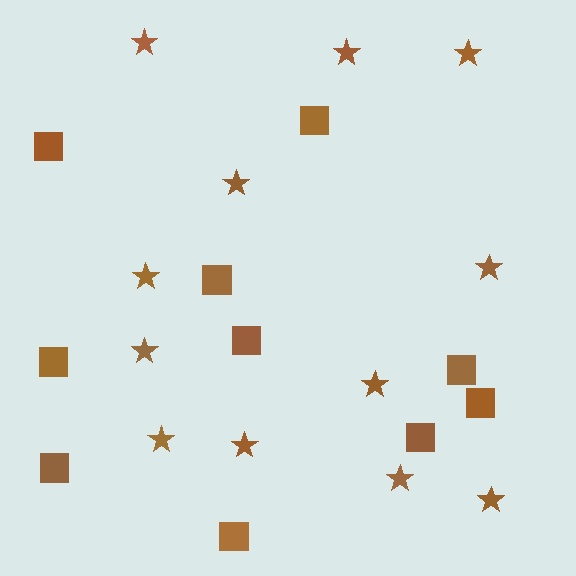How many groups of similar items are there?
There are 2 groups: one group of stars (12) and one group of squares (10).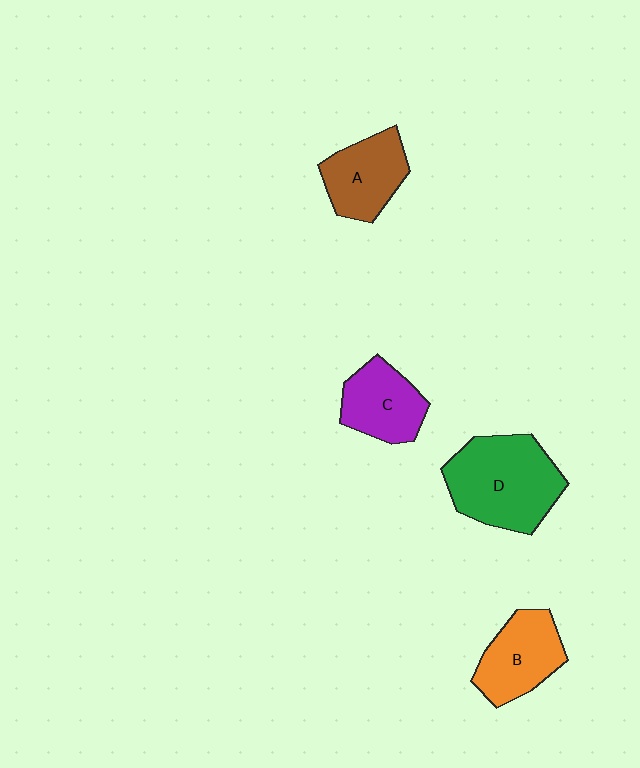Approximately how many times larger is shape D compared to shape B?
Approximately 1.5 times.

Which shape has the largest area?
Shape D (green).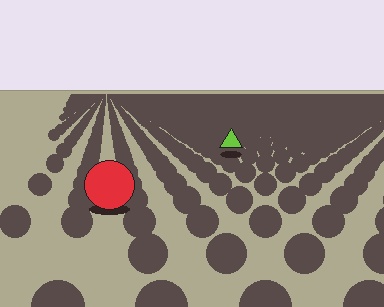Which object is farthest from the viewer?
The lime triangle is farthest from the viewer. It appears smaller and the ground texture around it is denser.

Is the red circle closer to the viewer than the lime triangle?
Yes. The red circle is closer — you can tell from the texture gradient: the ground texture is coarser near it.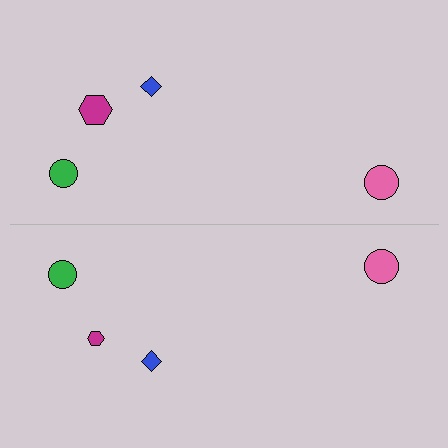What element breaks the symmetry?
The magenta hexagon on the bottom side has a different size than its mirror counterpart.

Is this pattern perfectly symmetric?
No, the pattern is not perfectly symmetric. The magenta hexagon on the bottom side has a different size than its mirror counterpart.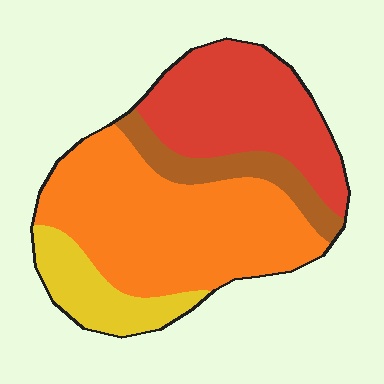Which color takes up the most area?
Orange, at roughly 45%.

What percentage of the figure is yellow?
Yellow takes up about one eighth (1/8) of the figure.